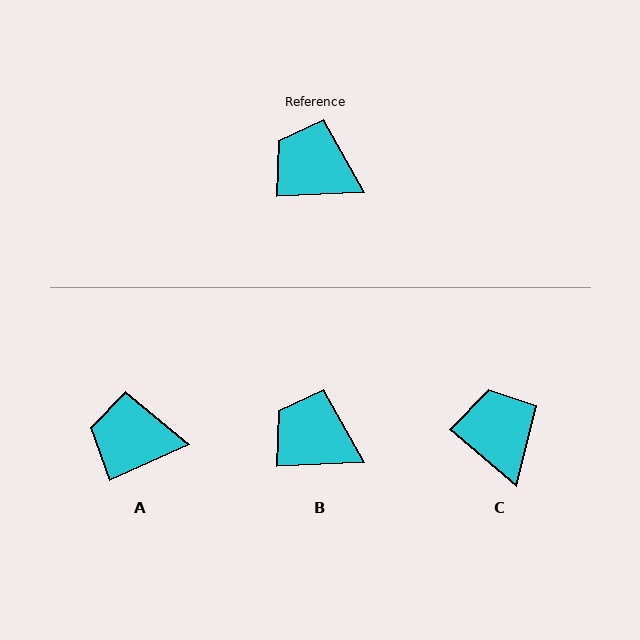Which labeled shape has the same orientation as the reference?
B.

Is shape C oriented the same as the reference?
No, it is off by about 43 degrees.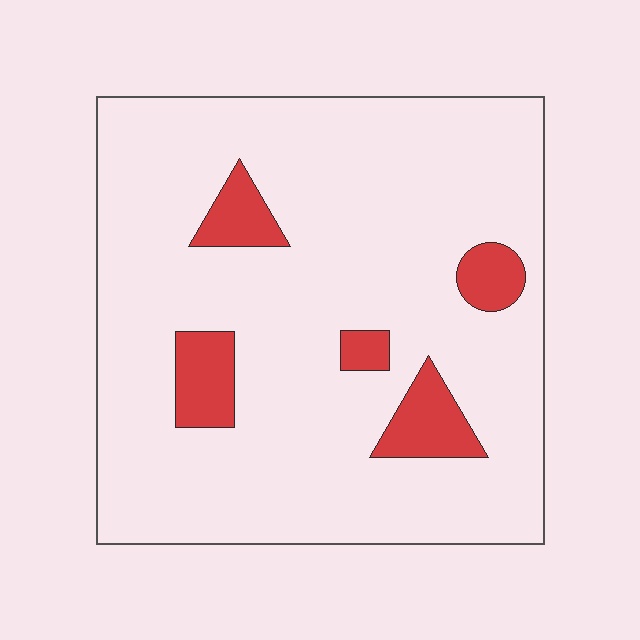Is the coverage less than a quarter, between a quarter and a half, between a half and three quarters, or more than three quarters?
Less than a quarter.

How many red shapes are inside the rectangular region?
5.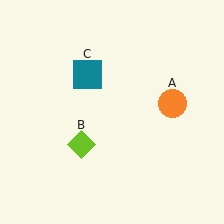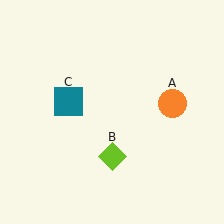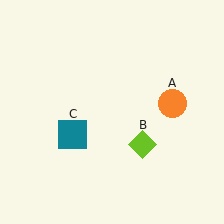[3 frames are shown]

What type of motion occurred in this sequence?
The lime diamond (object B), teal square (object C) rotated counterclockwise around the center of the scene.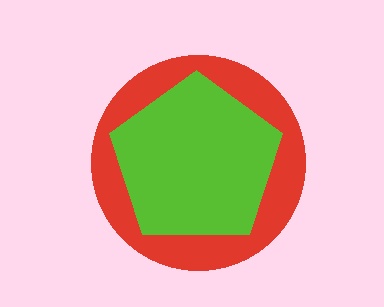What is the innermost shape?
The lime pentagon.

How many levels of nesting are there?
2.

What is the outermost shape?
The red circle.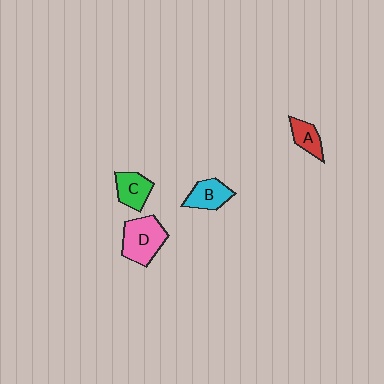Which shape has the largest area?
Shape D (pink).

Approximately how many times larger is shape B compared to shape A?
Approximately 1.3 times.